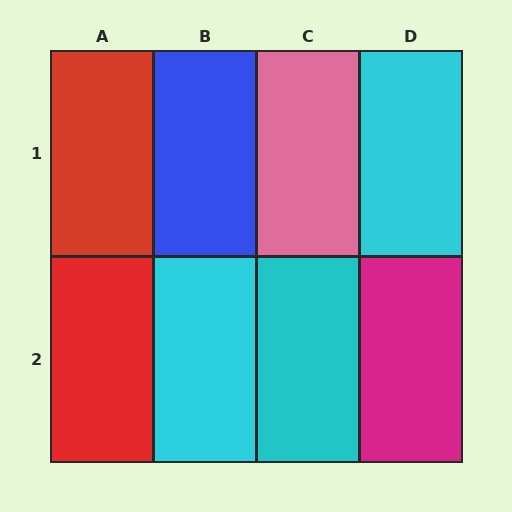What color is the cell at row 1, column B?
Blue.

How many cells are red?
2 cells are red.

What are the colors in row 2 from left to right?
Red, cyan, cyan, magenta.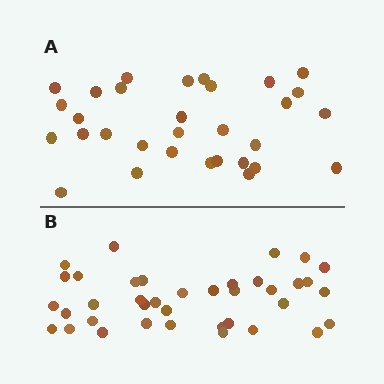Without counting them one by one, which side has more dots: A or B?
Region B (the bottom region) has more dots.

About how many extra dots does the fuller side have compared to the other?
Region B has roughly 8 or so more dots than region A.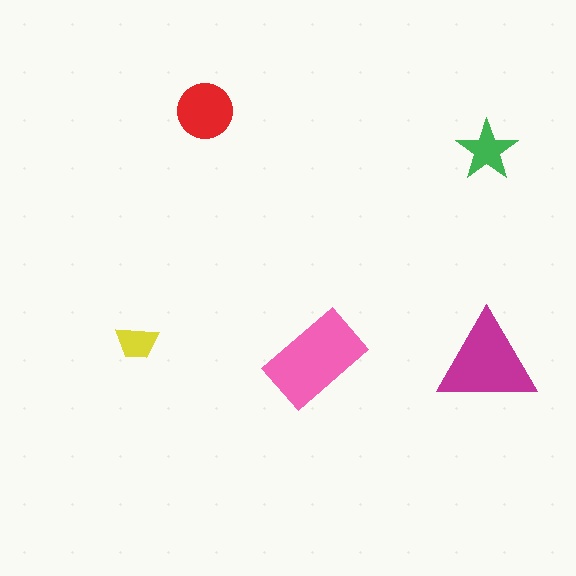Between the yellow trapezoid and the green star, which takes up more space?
The green star.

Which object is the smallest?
The yellow trapezoid.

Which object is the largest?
The pink rectangle.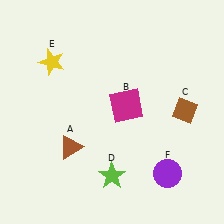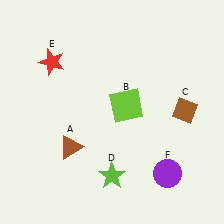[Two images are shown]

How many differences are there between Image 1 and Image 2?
There are 2 differences between the two images.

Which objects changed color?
B changed from magenta to lime. E changed from yellow to red.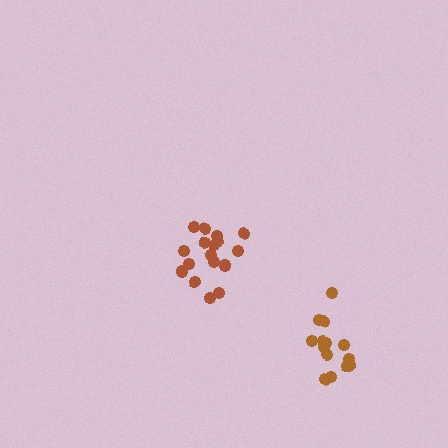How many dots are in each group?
Group 1: 17 dots, Group 2: 14 dots (31 total).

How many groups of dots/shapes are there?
There are 2 groups.